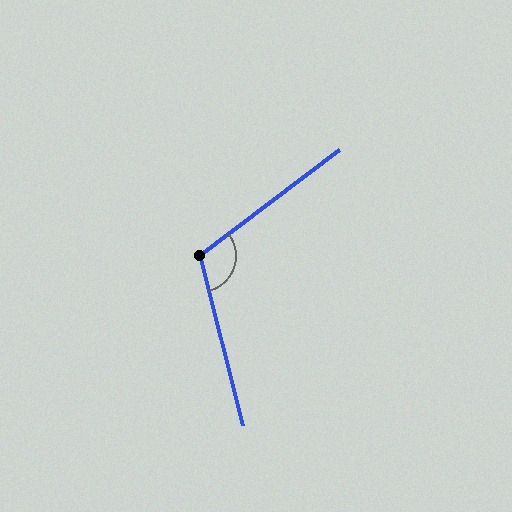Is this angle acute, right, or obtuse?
It is obtuse.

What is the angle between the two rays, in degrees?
Approximately 113 degrees.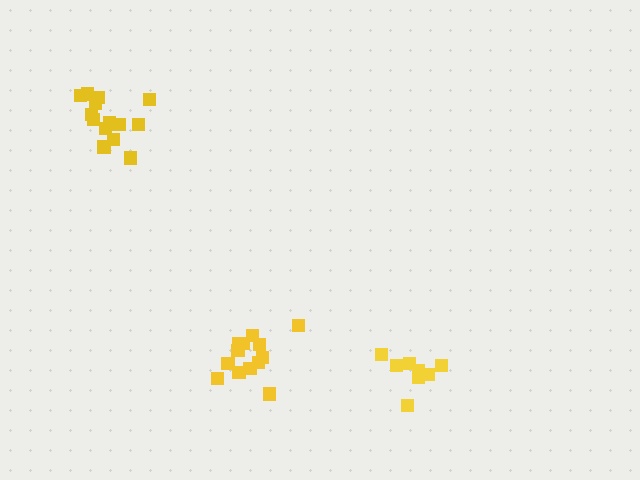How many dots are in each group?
Group 1: 8 dots, Group 2: 13 dots, Group 3: 14 dots (35 total).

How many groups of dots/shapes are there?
There are 3 groups.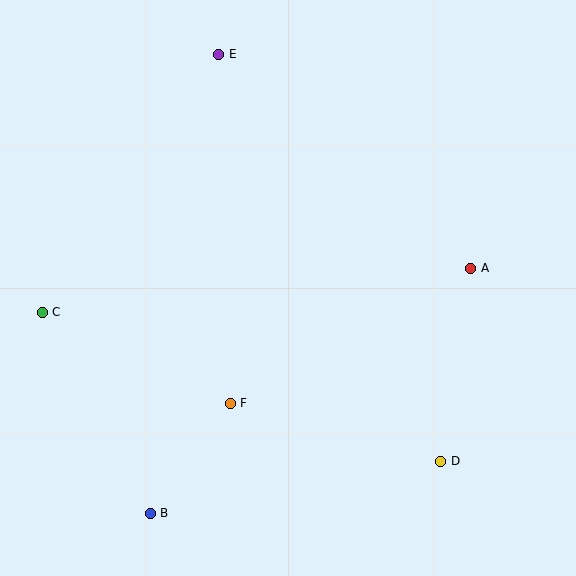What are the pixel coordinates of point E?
Point E is at (219, 54).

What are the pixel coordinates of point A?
Point A is at (471, 268).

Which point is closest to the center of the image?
Point F at (230, 403) is closest to the center.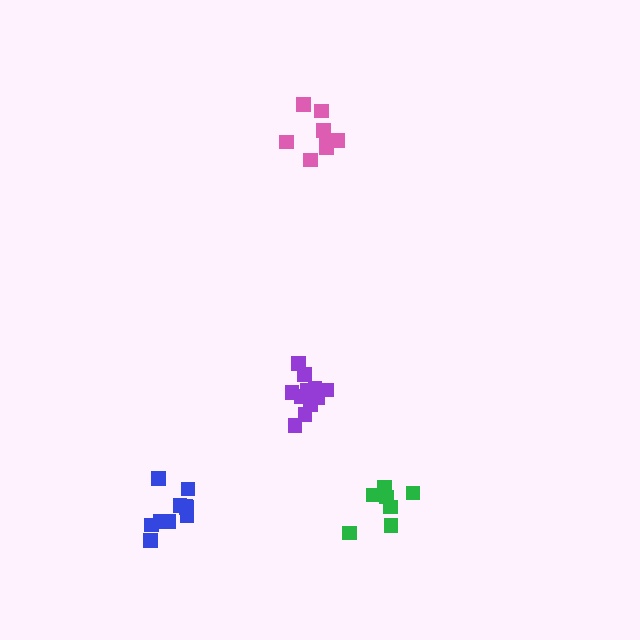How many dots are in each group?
Group 1: 10 dots, Group 2: 11 dots, Group 3: 7 dots, Group 4: 8 dots (36 total).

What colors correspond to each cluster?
The clusters are colored: blue, purple, green, pink.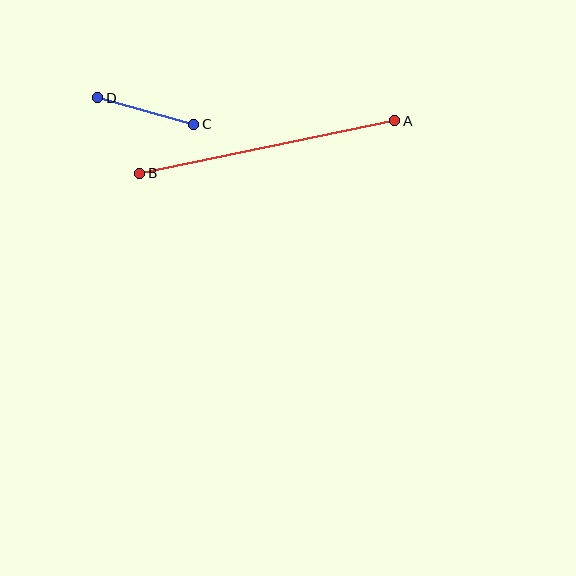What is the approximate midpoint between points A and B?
The midpoint is at approximately (267, 147) pixels.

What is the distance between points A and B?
The distance is approximately 260 pixels.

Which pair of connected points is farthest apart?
Points A and B are farthest apart.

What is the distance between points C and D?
The distance is approximately 100 pixels.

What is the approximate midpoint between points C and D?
The midpoint is at approximately (146, 111) pixels.